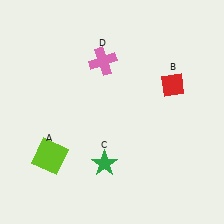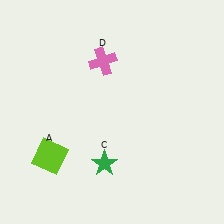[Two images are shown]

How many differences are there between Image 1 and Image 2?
There is 1 difference between the two images.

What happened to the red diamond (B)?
The red diamond (B) was removed in Image 2. It was in the top-right area of Image 1.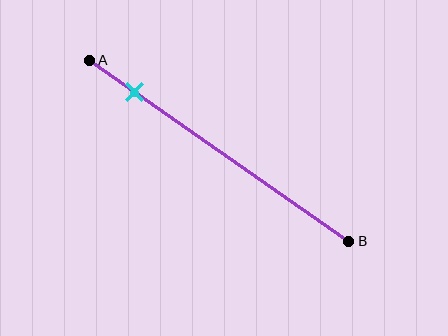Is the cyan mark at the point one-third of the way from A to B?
No, the mark is at about 15% from A, not at the 33% one-third point.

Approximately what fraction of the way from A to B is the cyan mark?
The cyan mark is approximately 15% of the way from A to B.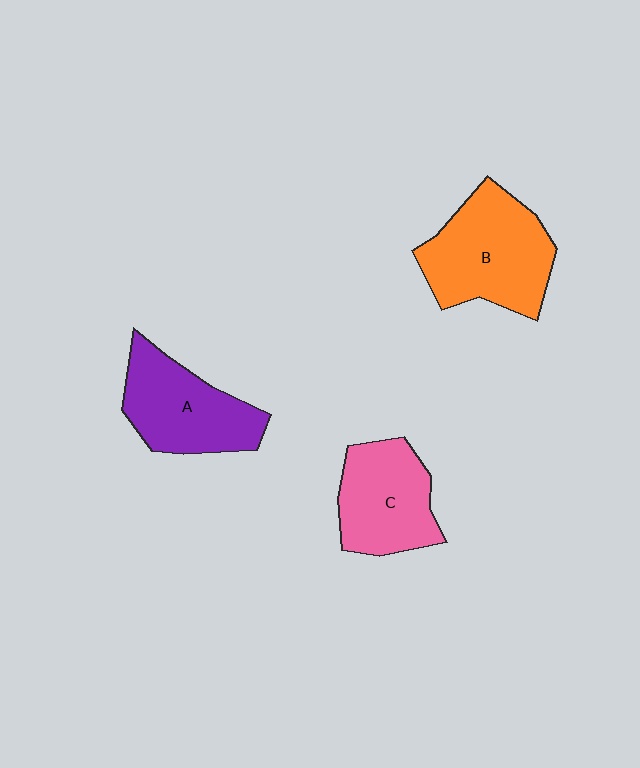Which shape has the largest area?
Shape B (orange).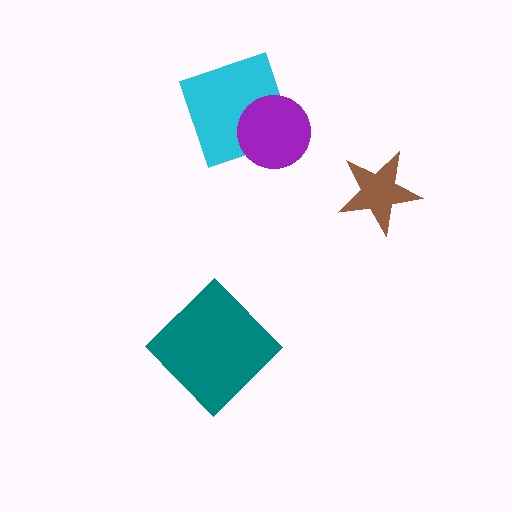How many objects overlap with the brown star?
0 objects overlap with the brown star.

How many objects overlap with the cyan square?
1 object overlaps with the cyan square.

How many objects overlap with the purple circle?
1 object overlaps with the purple circle.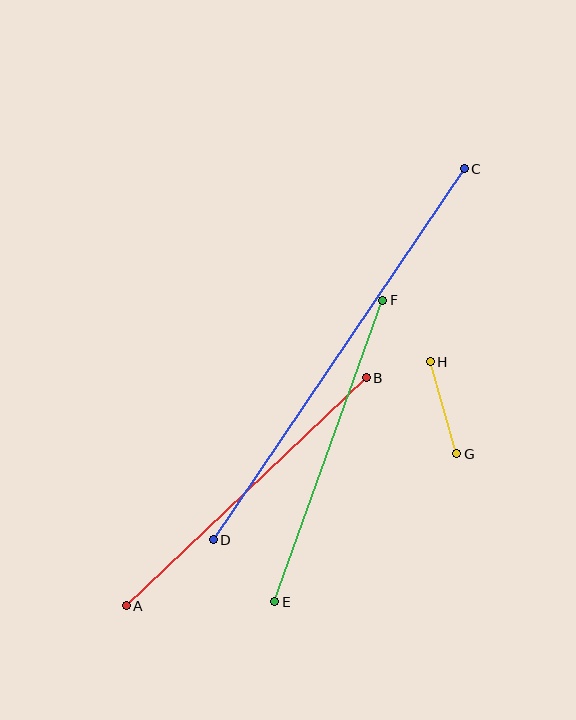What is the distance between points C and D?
The distance is approximately 448 pixels.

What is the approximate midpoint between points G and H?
The midpoint is at approximately (444, 408) pixels.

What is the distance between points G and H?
The distance is approximately 96 pixels.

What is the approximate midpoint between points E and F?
The midpoint is at approximately (329, 451) pixels.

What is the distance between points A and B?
The distance is approximately 331 pixels.